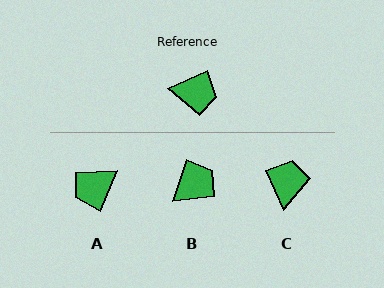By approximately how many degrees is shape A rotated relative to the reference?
Approximately 137 degrees clockwise.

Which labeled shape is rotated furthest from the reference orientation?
A, about 137 degrees away.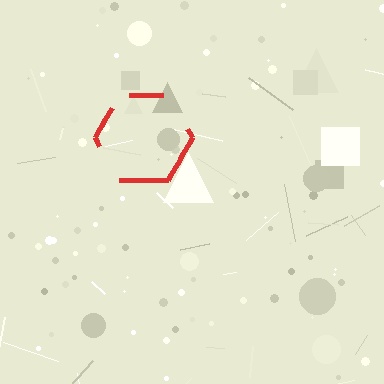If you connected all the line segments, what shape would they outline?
They would outline a hexagon.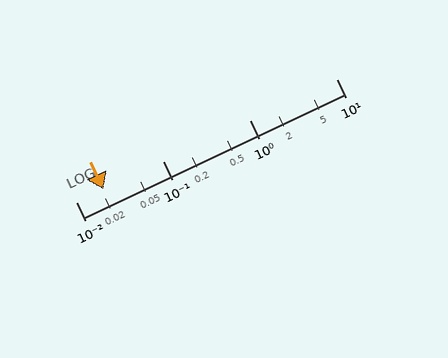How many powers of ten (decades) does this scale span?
The scale spans 3 decades, from 0.01 to 10.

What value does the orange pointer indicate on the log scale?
The pointer indicates approximately 0.021.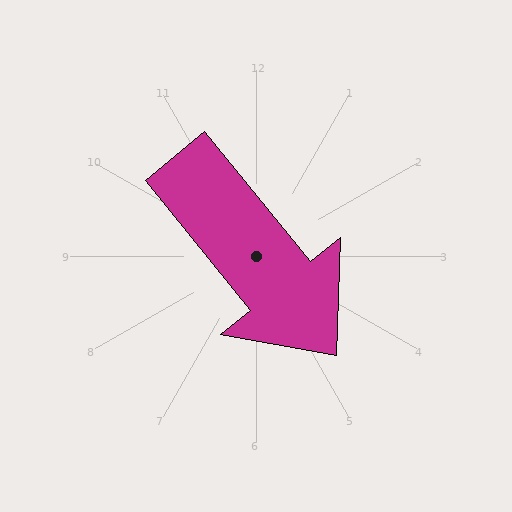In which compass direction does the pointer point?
Southeast.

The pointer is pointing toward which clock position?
Roughly 5 o'clock.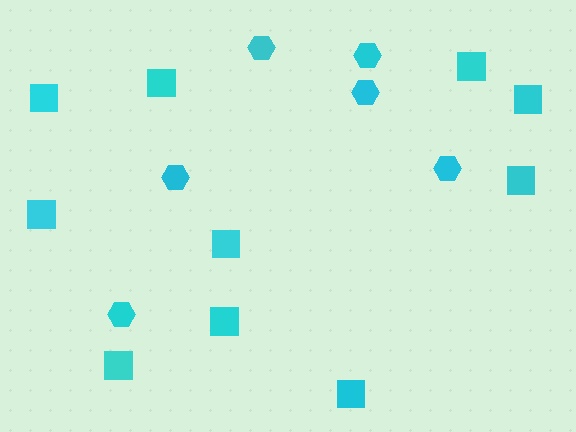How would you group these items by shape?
There are 2 groups: one group of hexagons (6) and one group of squares (10).